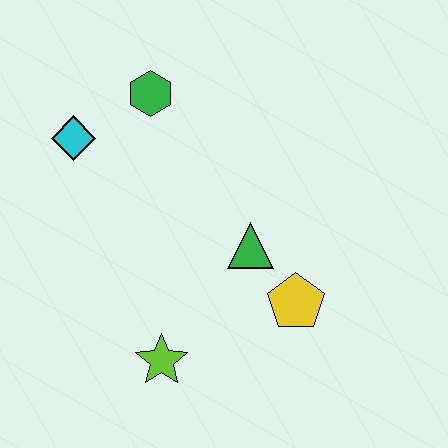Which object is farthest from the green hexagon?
The lime star is farthest from the green hexagon.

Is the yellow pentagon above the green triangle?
No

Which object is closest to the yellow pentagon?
The green triangle is closest to the yellow pentagon.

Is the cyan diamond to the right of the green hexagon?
No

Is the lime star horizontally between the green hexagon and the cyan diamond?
No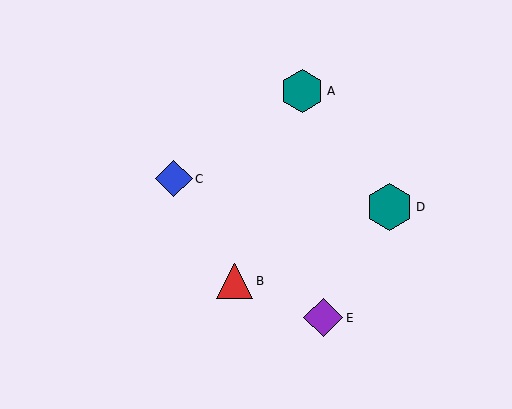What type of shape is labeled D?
Shape D is a teal hexagon.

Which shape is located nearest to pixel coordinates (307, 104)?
The teal hexagon (labeled A) at (302, 91) is nearest to that location.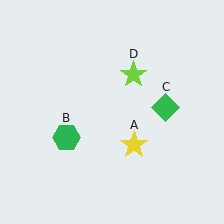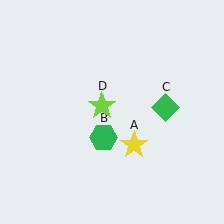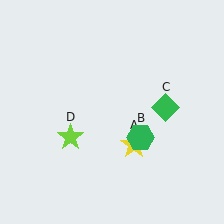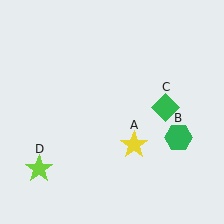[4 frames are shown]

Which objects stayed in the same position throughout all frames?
Yellow star (object A) and green diamond (object C) remained stationary.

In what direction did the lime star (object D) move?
The lime star (object D) moved down and to the left.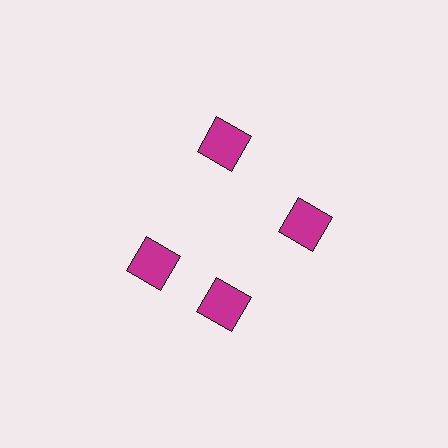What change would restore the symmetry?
The symmetry would be restored by rotating it back into even spacing with its neighbors so that all 4 squares sit at equal angles and equal distance from the center.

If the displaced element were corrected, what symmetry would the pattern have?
It would have 4-fold rotational symmetry — the pattern would map onto itself every 90 degrees.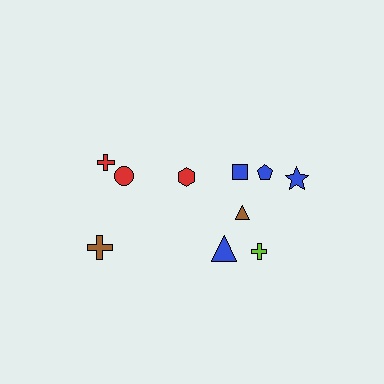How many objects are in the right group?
There are 6 objects.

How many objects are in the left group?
There are 4 objects.